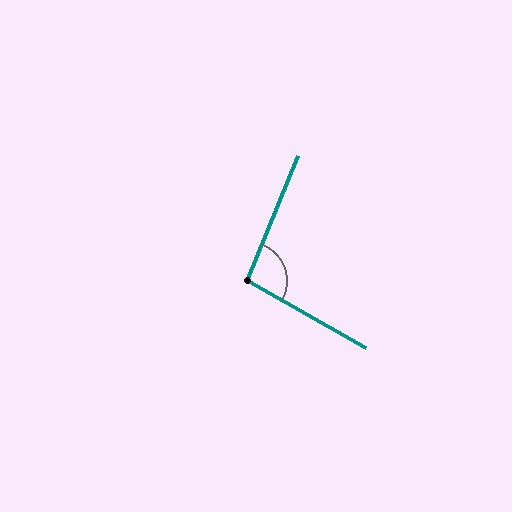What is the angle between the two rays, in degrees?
Approximately 98 degrees.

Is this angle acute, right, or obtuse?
It is obtuse.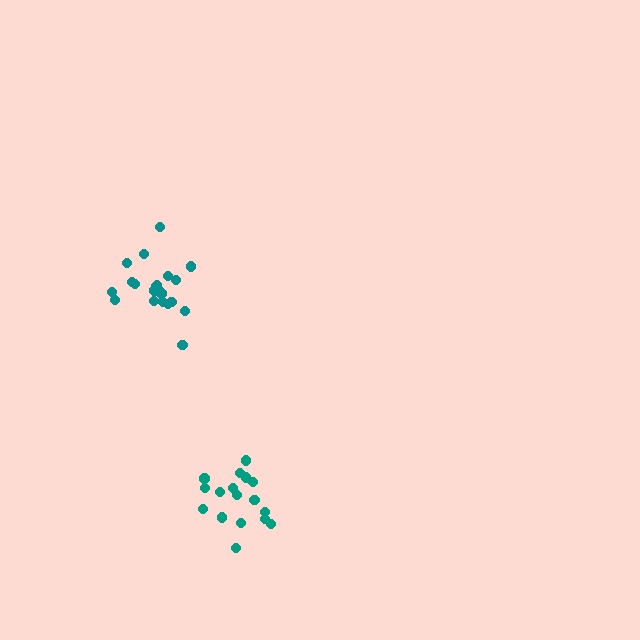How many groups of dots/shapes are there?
There are 2 groups.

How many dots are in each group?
Group 1: 17 dots, Group 2: 21 dots (38 total).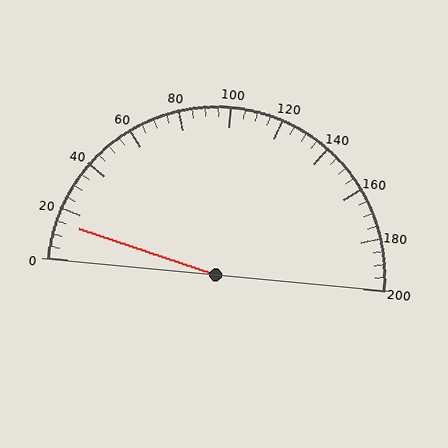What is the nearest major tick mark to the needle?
The nearest major tick mark is 20.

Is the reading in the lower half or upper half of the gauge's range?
The reading is in the lower half of the range (0 to 200).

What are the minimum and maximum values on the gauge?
The gauge ranges from 0 to 200.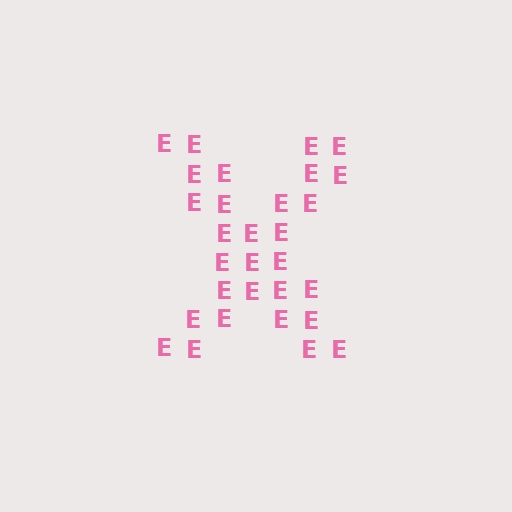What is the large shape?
The large shape is the letter X.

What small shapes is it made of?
It is made of small letter E's.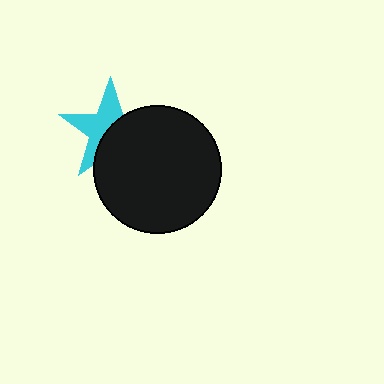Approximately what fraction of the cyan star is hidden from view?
Roughly 50% of the cyan star is hidden behind the black circle.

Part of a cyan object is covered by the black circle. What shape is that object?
It is a star.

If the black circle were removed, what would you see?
You would see the complete cyan star.